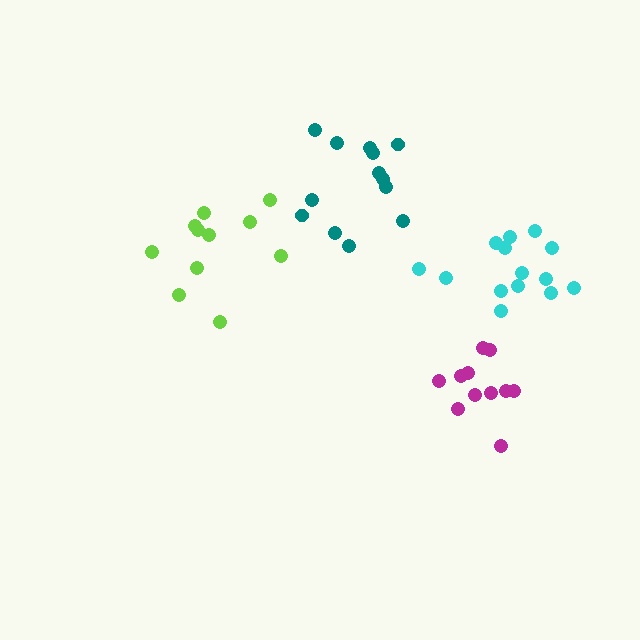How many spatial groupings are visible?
There are 4 spatial groupings.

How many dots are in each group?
Group 1: 14 dots, Group 2: 11 dots, Group 3: 11 dots, Group 4: 13 dots (49 total).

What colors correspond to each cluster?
The clusters are colored: cyan, lime, magenta, teal.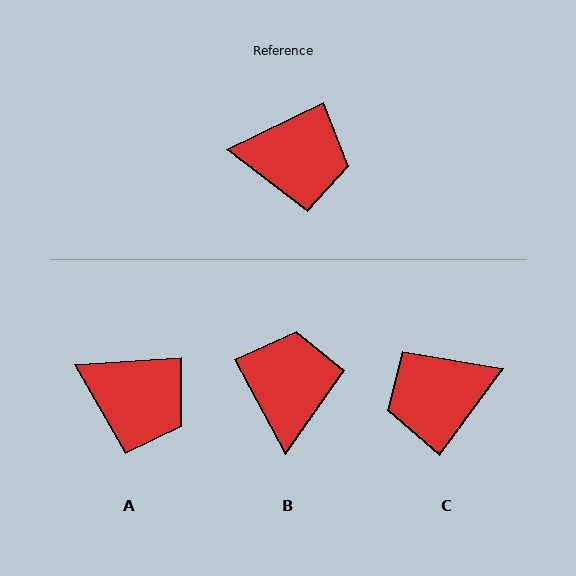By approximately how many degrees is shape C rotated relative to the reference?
Approximately 152 degrees clockwise.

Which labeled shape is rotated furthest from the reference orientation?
C, about 152 degrees away.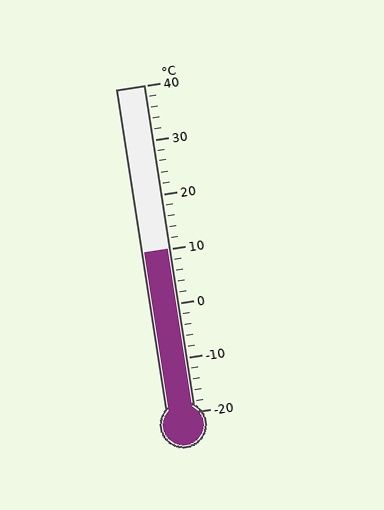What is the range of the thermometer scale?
The thermometer scale ranges from -20°C to 40°C.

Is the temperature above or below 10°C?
The temperature is at 10°C.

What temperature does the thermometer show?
The thermometer shows approximately 10°C.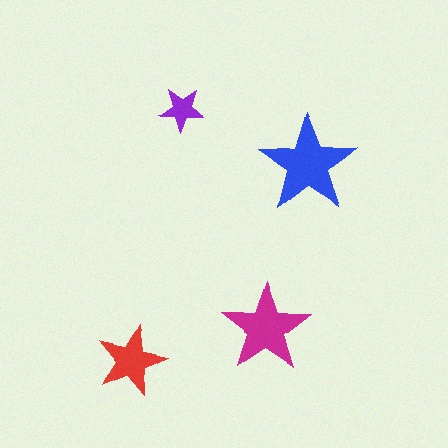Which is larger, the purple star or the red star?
The red one.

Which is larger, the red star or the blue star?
The blue one.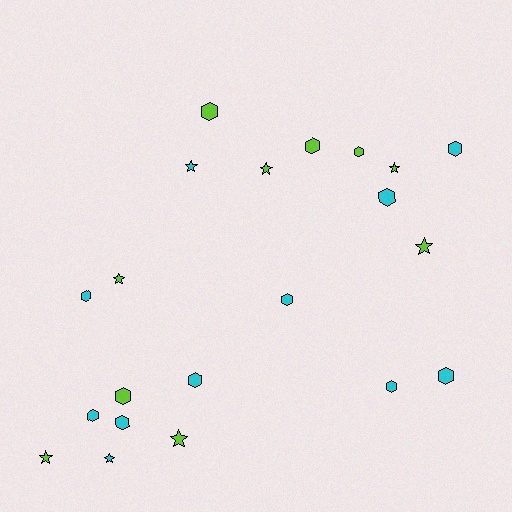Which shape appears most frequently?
Hexagon, with 13 objects.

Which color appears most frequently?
Cyan, with 11 objects.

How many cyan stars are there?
There are 2 cyan stars.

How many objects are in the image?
There are 21 objects.